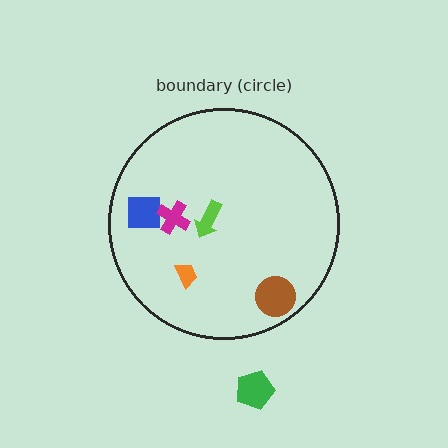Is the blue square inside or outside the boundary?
Inside.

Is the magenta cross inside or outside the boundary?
Inside.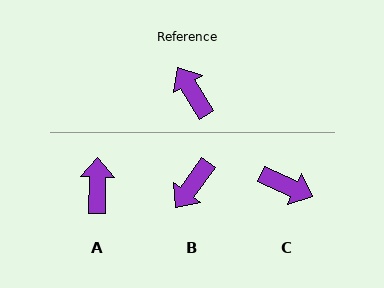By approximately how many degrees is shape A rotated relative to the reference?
Approximately 32 degrees clockwise.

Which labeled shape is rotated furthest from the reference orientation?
C, about 145 degrees away.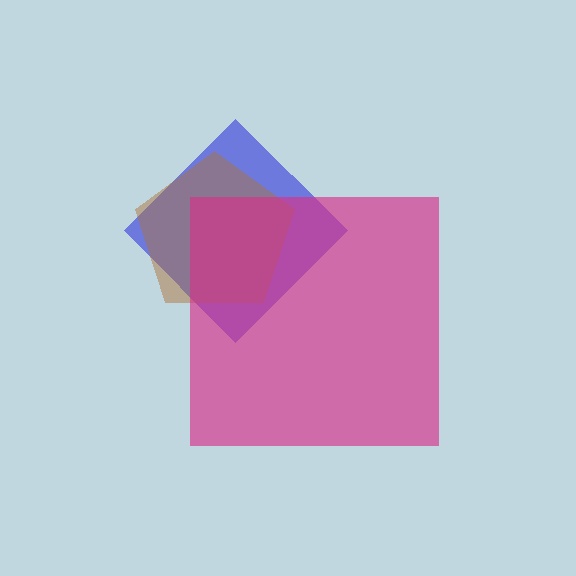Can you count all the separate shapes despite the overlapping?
Yes, there are 3 separate shapes.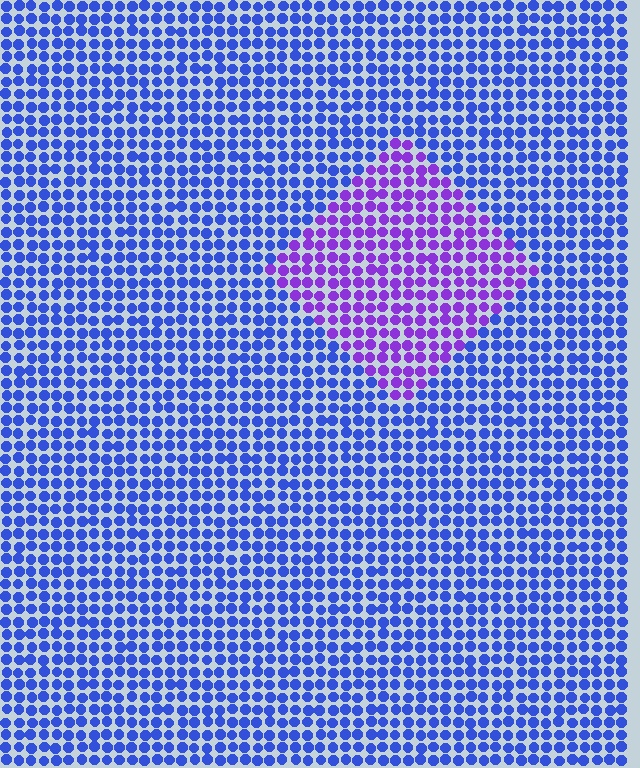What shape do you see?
I see a diamond.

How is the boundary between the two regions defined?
The boundary is defined purely by a slight shift in hue (about 43 degrees). Spacing, size, and orientation are identical on both sides.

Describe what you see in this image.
The image is filled with small blue elements in a uniform arrangement. A diamond-shaped region is visible where the elements are tinted to a slightly different hue, forming a subtle color boundary.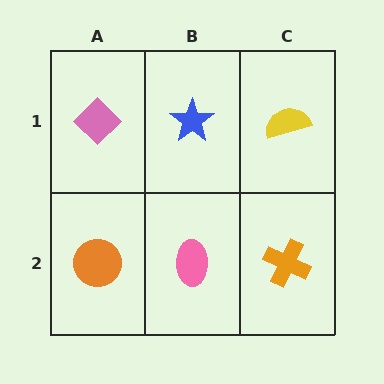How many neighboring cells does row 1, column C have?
2.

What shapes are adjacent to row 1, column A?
An orange circle (row 2, column A), a blue star (row 1, column B).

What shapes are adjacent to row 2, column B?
A blue star (row 1, column B), an orange circle (row 2, column A), an orange cross (row 2, column C).